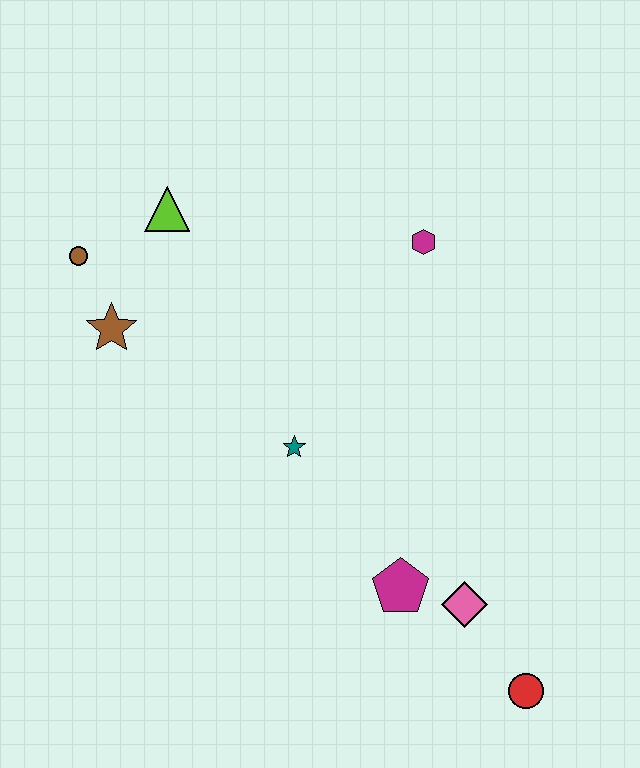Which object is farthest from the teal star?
The red circle is farthest from the teal star.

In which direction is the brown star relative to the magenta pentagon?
The brown star is to the left of the magenta pentagon.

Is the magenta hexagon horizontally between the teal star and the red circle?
Yes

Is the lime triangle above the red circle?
Yes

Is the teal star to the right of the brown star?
Yes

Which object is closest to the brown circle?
The brown star is closest to the brown circle.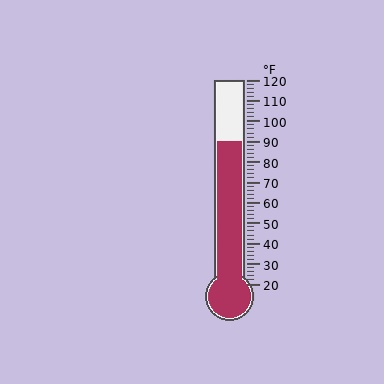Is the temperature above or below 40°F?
The temperature is above 40°F.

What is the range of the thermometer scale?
The thermometer scale ranges from 20°F to 120°F.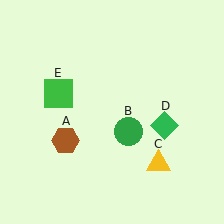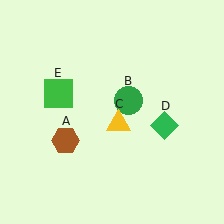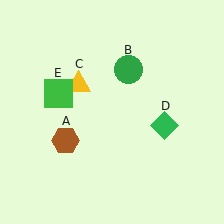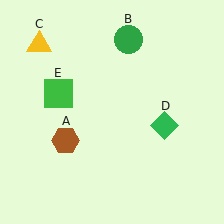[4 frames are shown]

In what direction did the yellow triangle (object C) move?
The yellow triangle (object C) moved up and to the left.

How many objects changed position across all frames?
2 objects changed position: green circle (object B), yellow triangle (object C).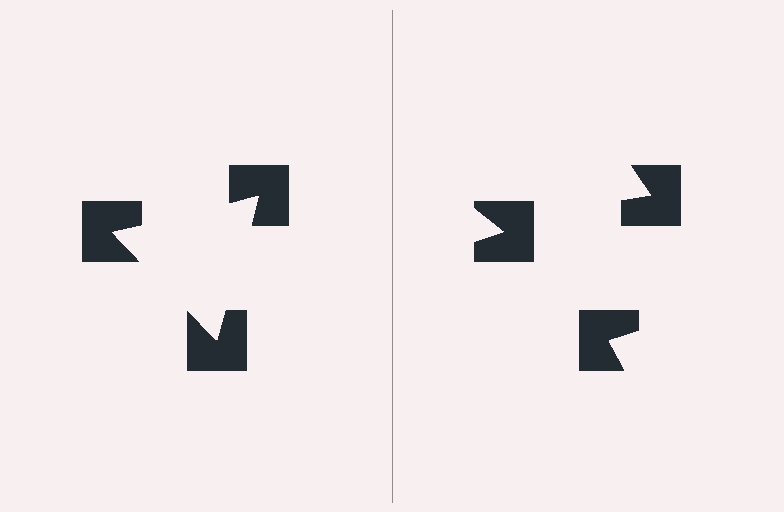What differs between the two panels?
The notched squares are positioned identically on both sides; only the wedge orientations differ. On the left they align to a triangle; on the right they are misaligned.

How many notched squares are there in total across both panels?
6 — 3 on each side.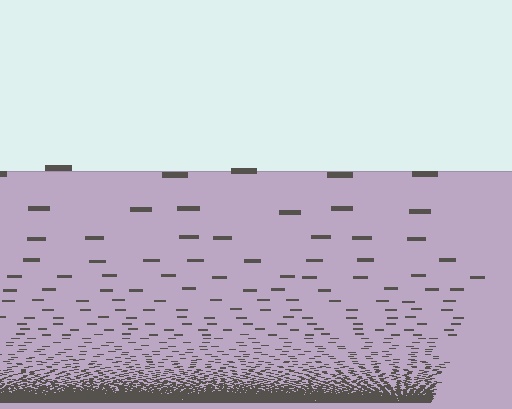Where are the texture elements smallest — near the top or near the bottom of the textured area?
Near the bottom.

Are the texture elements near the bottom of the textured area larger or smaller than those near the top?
Smaller. The gradient is inverted — elements near the bottom are smaller and denser.